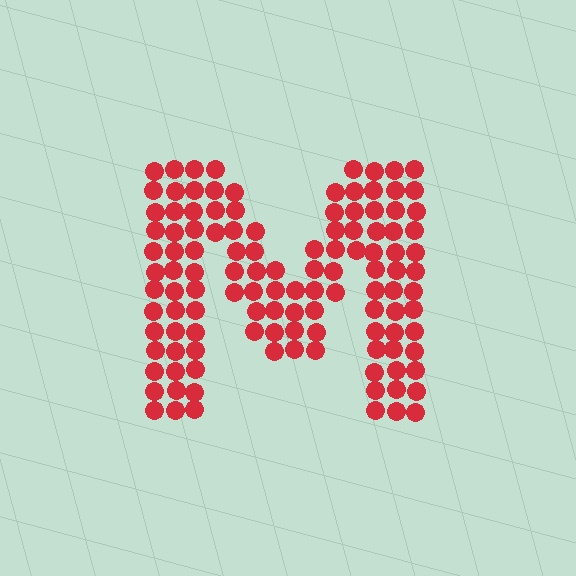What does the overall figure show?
The overall figure shows the letter M.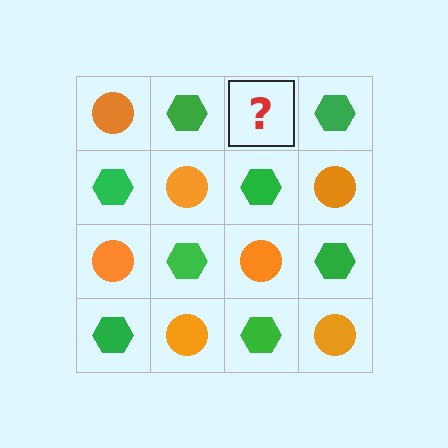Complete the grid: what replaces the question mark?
The question mark should be replaced with an orange circle.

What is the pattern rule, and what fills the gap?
The rule is that it alternates orange circle and green hexagon in a checkerboard pattern. The gap should be filled with an orange circle.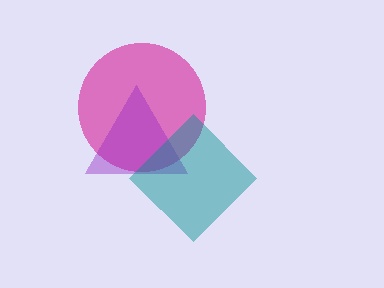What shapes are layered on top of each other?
The layered shapes are: a magenta circle, a purple triangle, a teal diamond.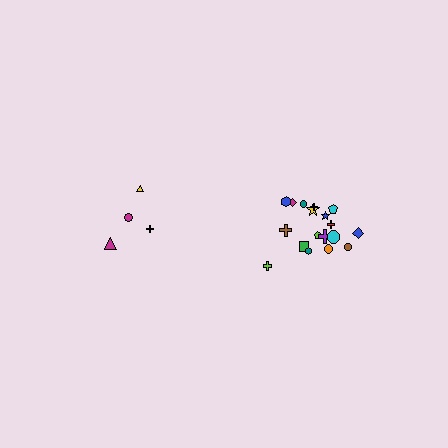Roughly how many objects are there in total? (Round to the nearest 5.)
Roughly 20 objects in total.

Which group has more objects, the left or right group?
The right group.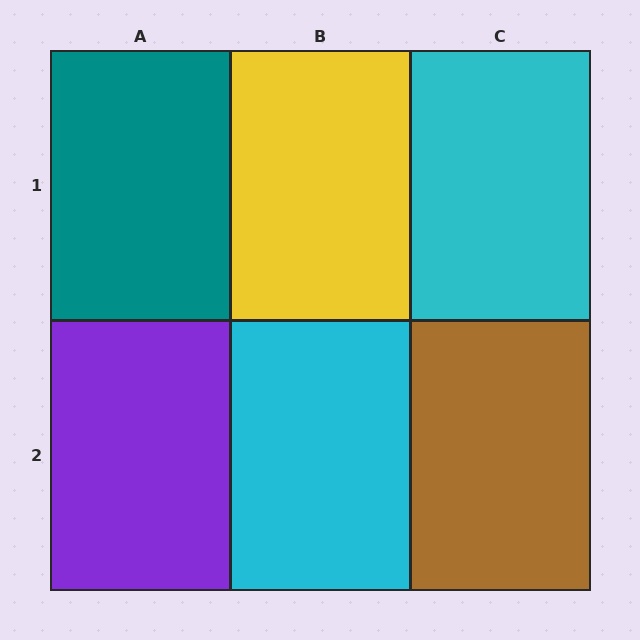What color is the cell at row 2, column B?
Cyan.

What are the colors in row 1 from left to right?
Teal, yellow, cyan.